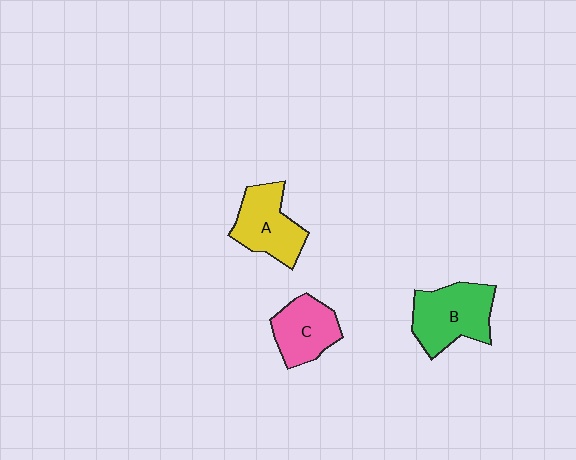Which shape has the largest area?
Shape B (green).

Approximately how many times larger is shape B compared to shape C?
Approximately 1.3 times.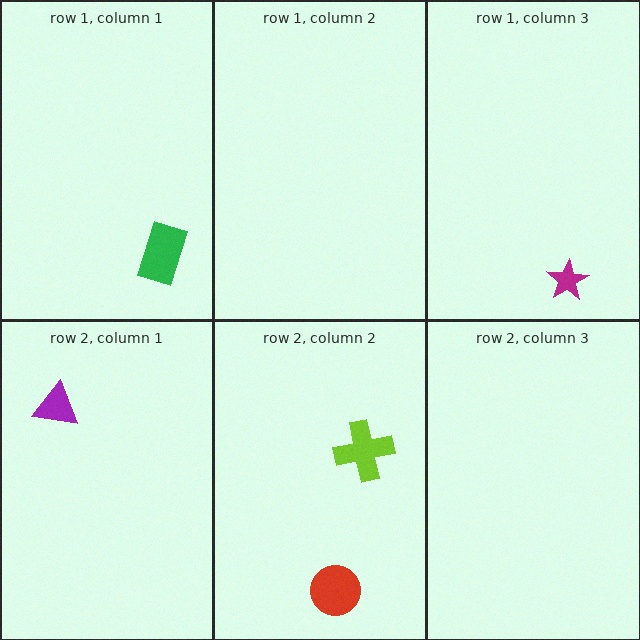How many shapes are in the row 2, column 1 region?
1.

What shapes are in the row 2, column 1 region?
The purple triangle.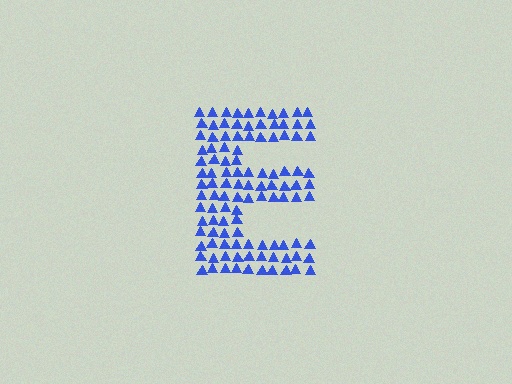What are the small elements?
The small elements are triangles.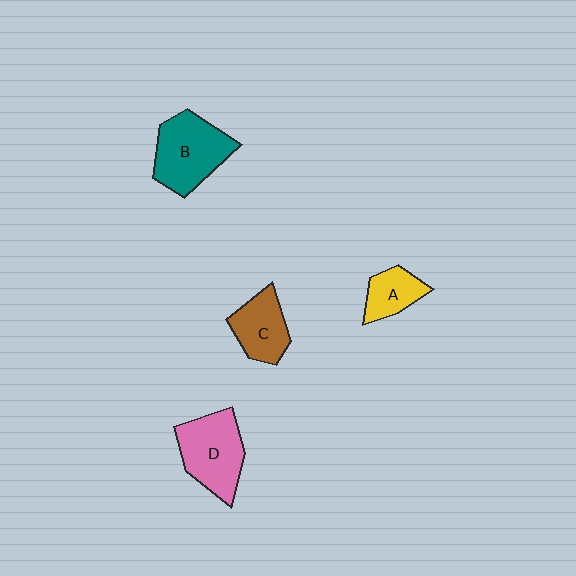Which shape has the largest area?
Shape B (teal).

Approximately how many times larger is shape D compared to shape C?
Approximately 1.4 times.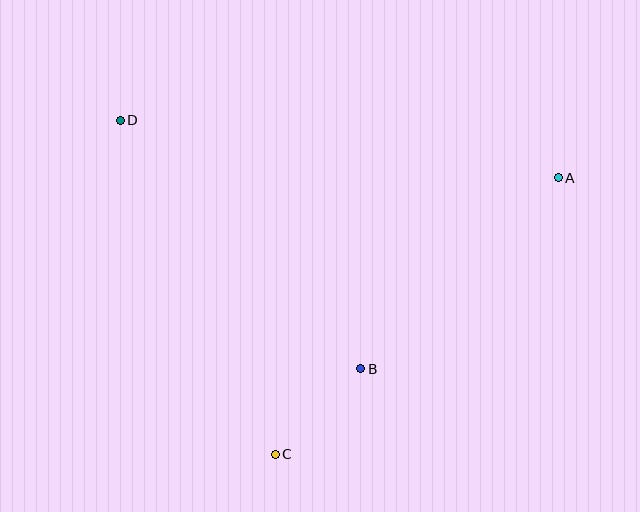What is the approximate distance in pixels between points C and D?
The distance between C and D is approximately 368 pixels.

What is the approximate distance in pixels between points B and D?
The distance between B and D is approximately 346 pixels.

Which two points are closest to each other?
Points B and C are closest to each other.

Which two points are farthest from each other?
Points A and D are farthest from each other.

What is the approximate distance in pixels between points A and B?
The distance between A and B is approximately 275 pixels.